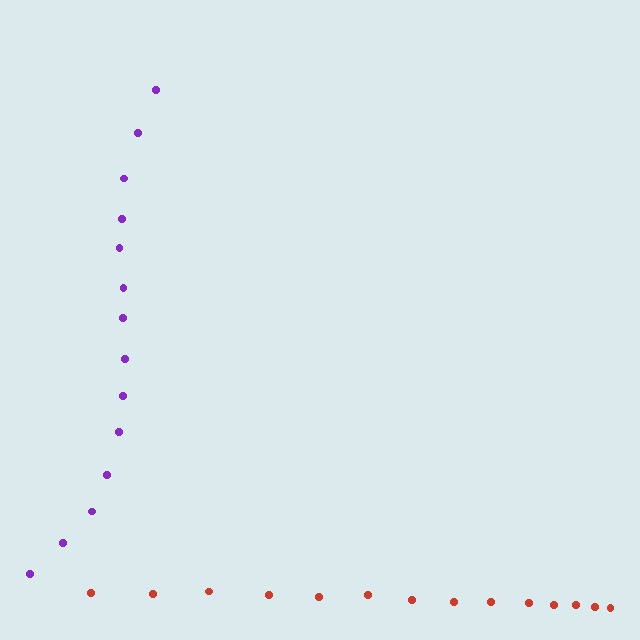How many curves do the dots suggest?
There are 2 distinct paths.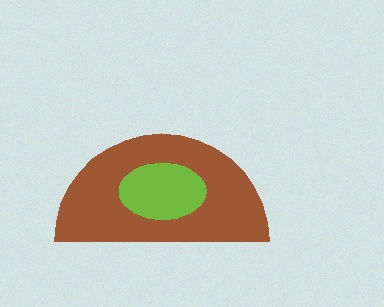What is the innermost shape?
The lime ellipse.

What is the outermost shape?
The brown semicircle.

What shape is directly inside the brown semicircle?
The lime ellipse.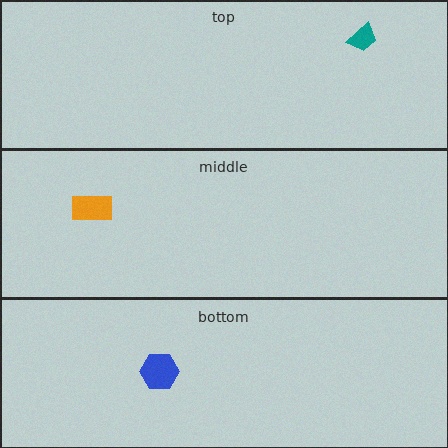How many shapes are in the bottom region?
1.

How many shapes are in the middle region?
1.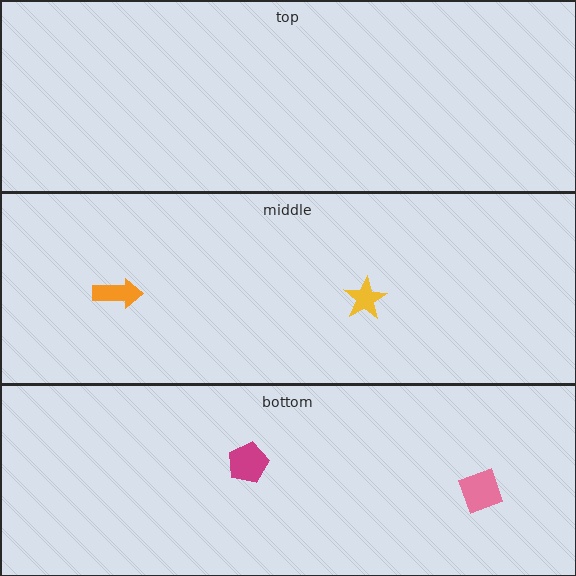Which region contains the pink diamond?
The bottom region.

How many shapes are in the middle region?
2.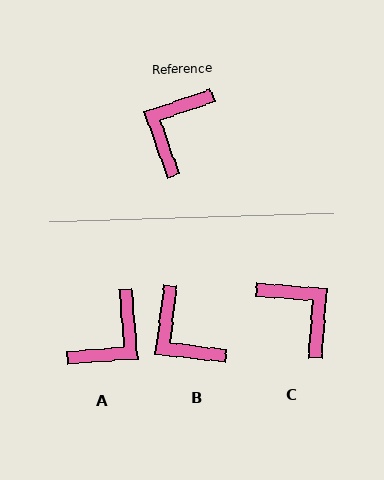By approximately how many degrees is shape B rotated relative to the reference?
Approximately 64 degrees counter-clockwise.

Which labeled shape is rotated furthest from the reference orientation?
A, about 165 degrees away.